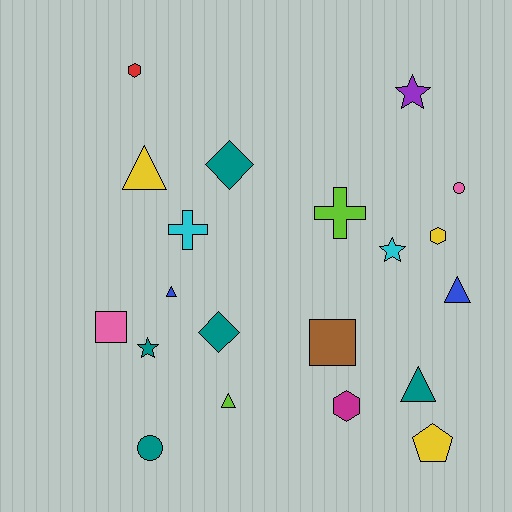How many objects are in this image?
There are 20 objects.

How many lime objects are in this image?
There are 2 lime objects.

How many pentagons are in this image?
There is 1 pentagon.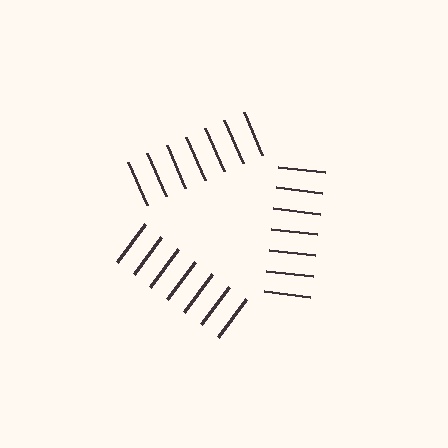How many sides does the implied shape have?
3 sides — the line-ends trace a triangle.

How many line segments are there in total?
21 — 7 along each of the 3 edges.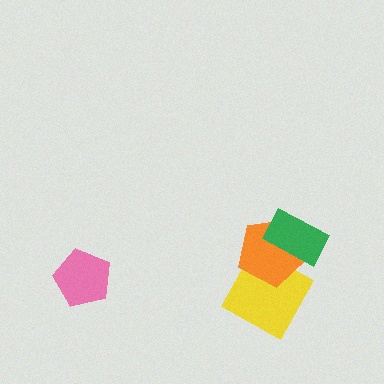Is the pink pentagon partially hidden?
No, no other shape covers it.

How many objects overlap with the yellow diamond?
2 objects overlap with the yellow diamond.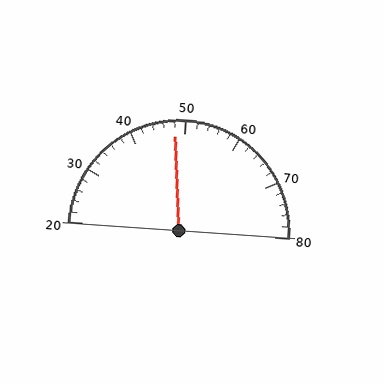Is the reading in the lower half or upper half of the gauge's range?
The reading is in the lower half of the range (20 to 80).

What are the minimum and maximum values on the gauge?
The gauge ranges from 20 to 80.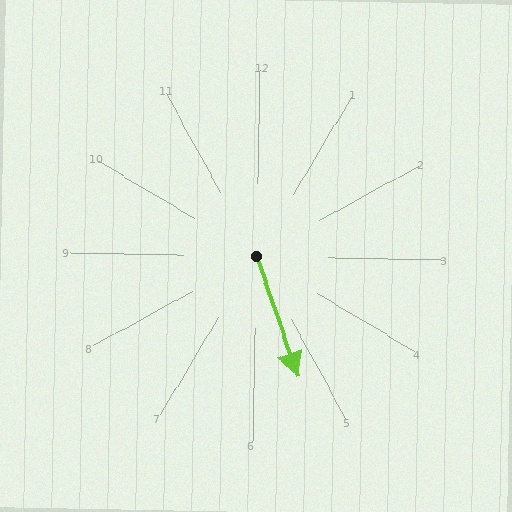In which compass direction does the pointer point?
South.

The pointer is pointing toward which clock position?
Roughly 5 o'clock.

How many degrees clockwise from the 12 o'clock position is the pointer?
Approximately 160 degrees.